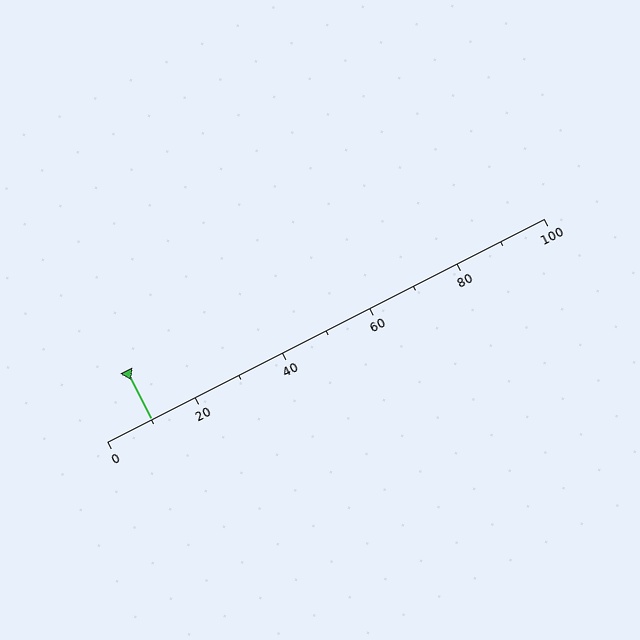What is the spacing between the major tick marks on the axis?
The major ticks are spaced 20 apart.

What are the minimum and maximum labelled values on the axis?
The axis runs from 0 to 100.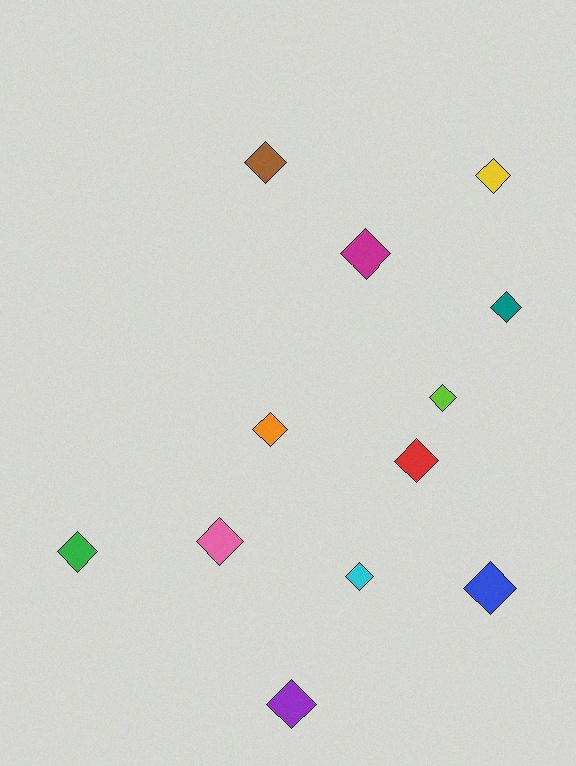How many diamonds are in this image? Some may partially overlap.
There are 12 diamonds.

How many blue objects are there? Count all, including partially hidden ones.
There is 1 blue object.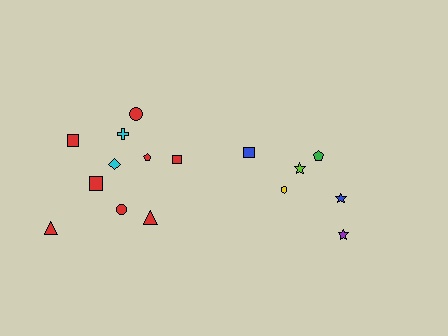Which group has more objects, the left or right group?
The left group.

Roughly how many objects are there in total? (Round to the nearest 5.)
Roughly 15 objects in total.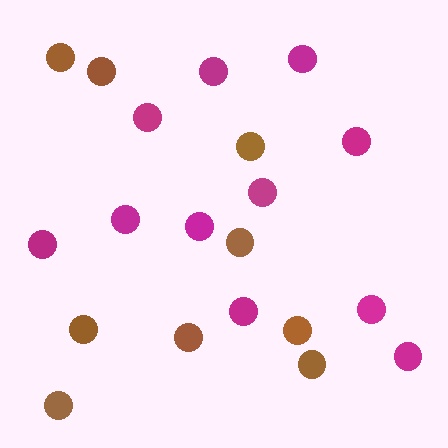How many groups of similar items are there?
There are 2 groups: one group of magenta circles (11) and one group of brown circles (9).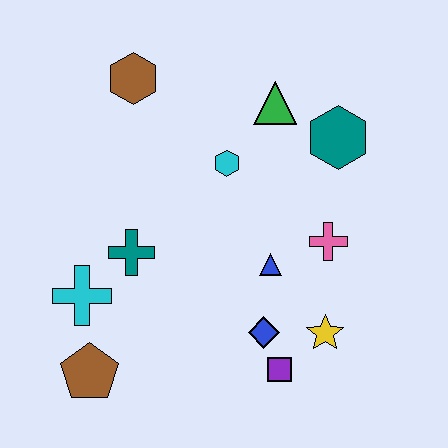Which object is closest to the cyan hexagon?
The green triangle is closest to the cyan hexagon.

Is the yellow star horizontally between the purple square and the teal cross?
No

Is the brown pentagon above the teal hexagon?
No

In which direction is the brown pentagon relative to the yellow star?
The brown pentagon is to the left of the yellow star.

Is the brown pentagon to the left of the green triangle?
Yes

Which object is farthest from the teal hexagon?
The brown pentagon is farthest from the teal hexagon.